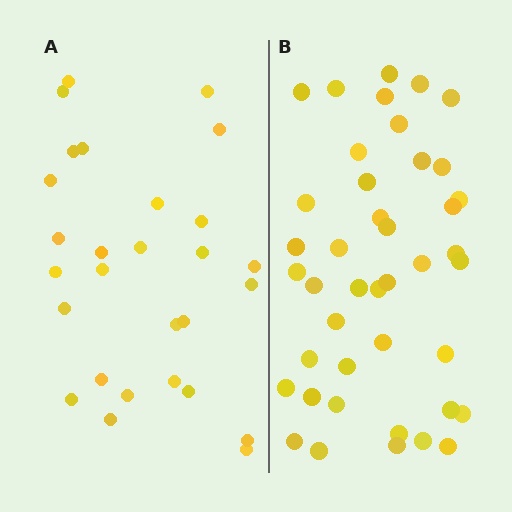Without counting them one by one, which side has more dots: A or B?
Region B (the right region) has more dots.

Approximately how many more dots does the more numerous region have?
Region B has approximately 15 more dots than region A.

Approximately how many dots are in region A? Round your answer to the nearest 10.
About 30 dots. (The exact count is 28, which rounds to 30.)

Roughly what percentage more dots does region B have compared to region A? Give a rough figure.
About 50% more.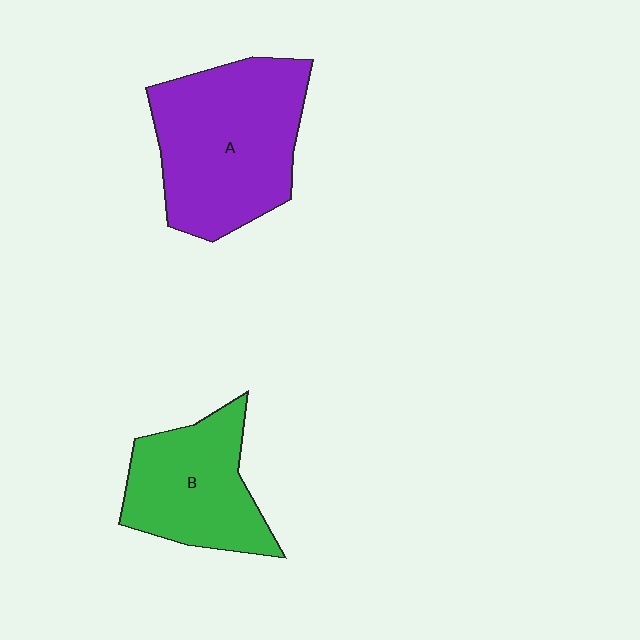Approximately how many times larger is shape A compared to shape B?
Approximately 1.4 times.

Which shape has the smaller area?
Shape B (green).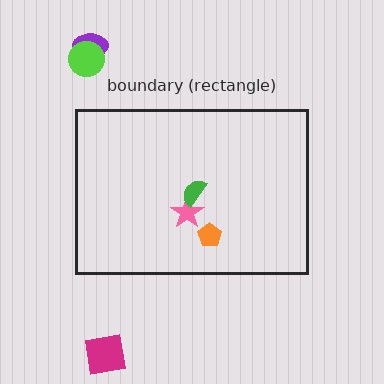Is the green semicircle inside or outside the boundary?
Inside.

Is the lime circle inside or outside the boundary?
Outside.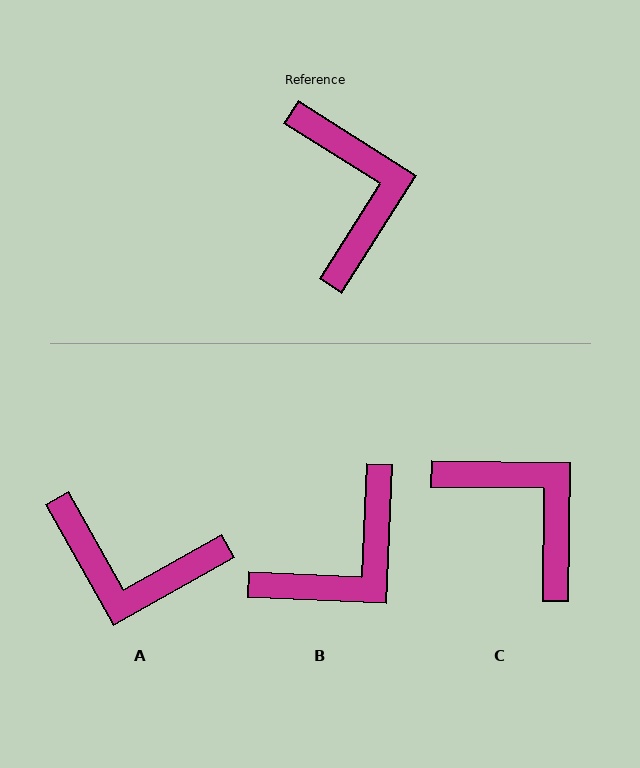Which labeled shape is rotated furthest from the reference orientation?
A, about 119 degrees away.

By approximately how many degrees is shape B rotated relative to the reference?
Approximately 60 degrees clockwise.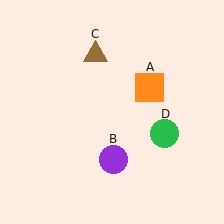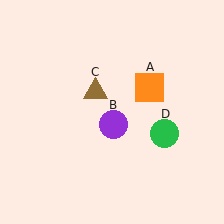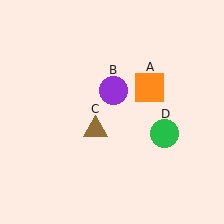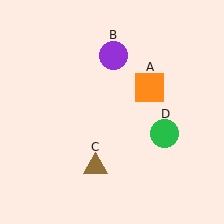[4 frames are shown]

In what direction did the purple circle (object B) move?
The purple circle (object B) moved up.